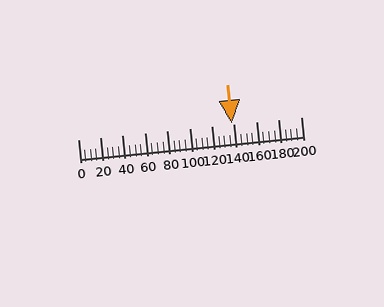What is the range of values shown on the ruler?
The ruler shows values from 0 to 200.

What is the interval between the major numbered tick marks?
The major tick marks are spaced 20 units apart.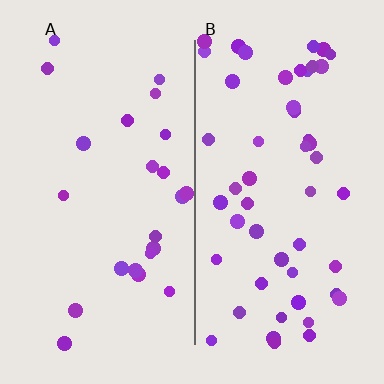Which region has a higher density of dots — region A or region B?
B (the right).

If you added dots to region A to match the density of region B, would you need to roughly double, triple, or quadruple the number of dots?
Approximately double.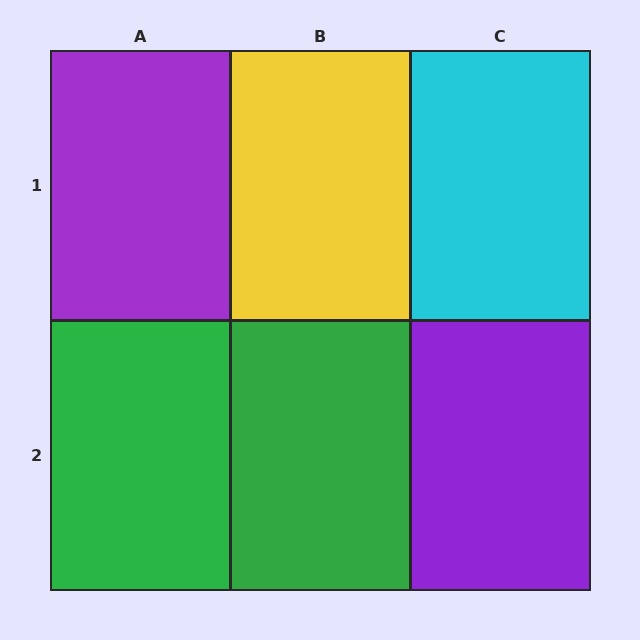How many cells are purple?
2 cells are purple.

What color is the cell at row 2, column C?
Purple.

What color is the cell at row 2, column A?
Green.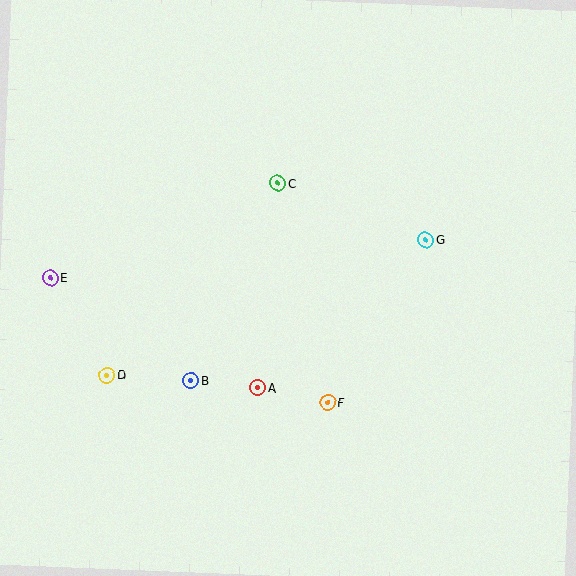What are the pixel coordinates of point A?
Point A is at (257, 388).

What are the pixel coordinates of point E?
Point E is at (51, 278).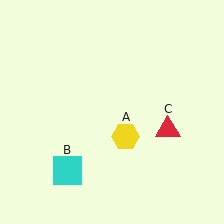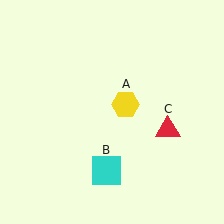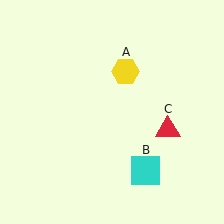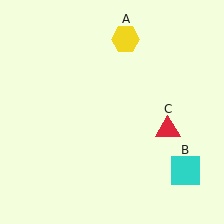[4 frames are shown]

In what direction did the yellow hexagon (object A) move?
The yellow hexagon (object A) moved up.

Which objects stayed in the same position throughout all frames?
Red triangle (object C) remained stationary.